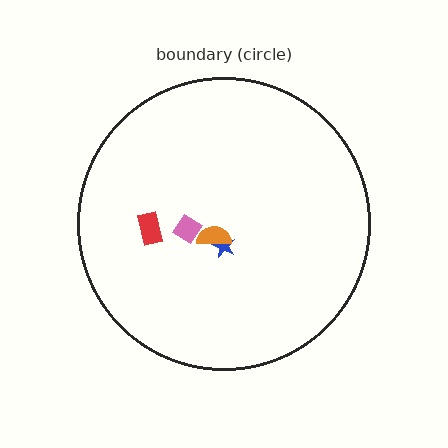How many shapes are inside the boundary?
4 inside, 0 outside.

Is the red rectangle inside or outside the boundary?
Inside.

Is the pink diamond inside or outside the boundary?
Inside.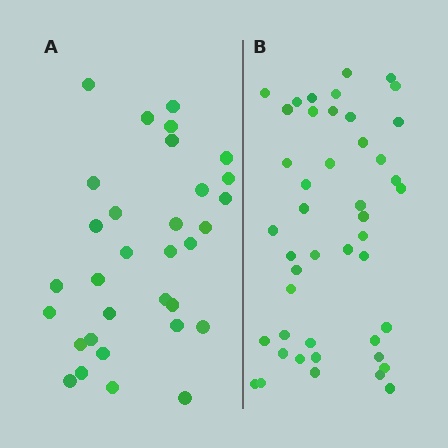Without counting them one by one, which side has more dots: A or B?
Region B (the right region) has more dots.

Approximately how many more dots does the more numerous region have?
Region B has approximately 15 more dots than region A.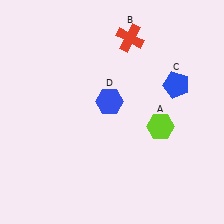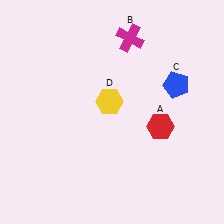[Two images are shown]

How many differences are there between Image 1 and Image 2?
There are 3 differences between the two images.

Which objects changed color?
A changed from lime to red. B changed from red to magenta. D changed from blue to yellow.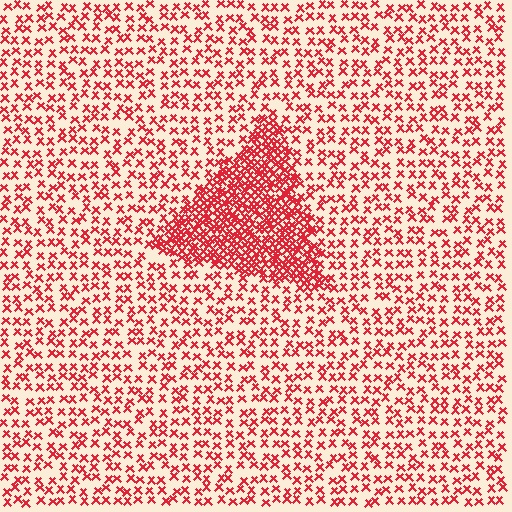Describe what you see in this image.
The image contains small red elements arranged at two different densities. A triangle-shaped region is visible where the elements are more densely packed than the surrounding area.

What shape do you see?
I see a triangle.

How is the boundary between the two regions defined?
The boundary is defined by a change in element density (approximately 2.7x ratio). All elements are the same color, size, and shape.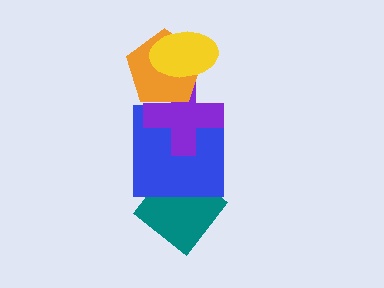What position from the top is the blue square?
The blue square is 4th from the top.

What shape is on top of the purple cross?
The orange pentagon is on top of the purple cross.